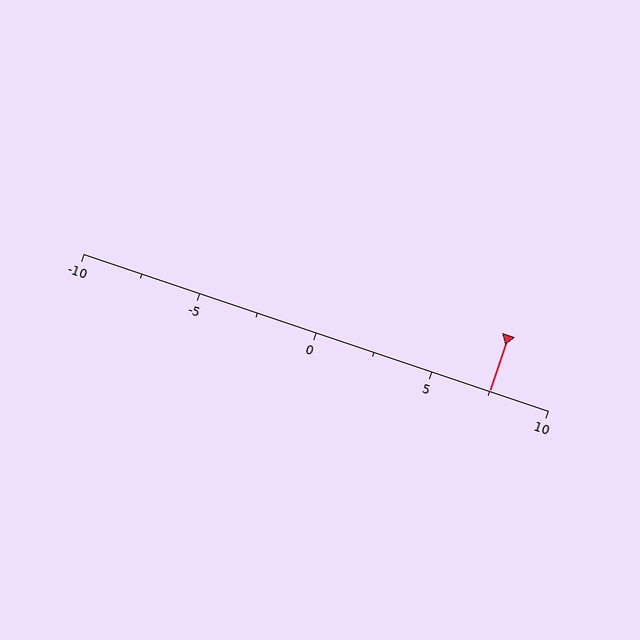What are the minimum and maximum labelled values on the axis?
The axis runs from -10 to 10.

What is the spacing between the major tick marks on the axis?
The major ticks are spaced 5 apart.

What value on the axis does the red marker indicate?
The marker indicates approximately 7.5.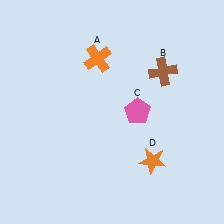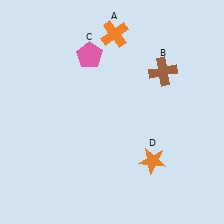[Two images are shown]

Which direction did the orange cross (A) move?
The orange cross (A) moved up.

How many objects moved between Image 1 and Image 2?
2 objects moved between the two images.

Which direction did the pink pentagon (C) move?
The pink pentagon (C) moved up.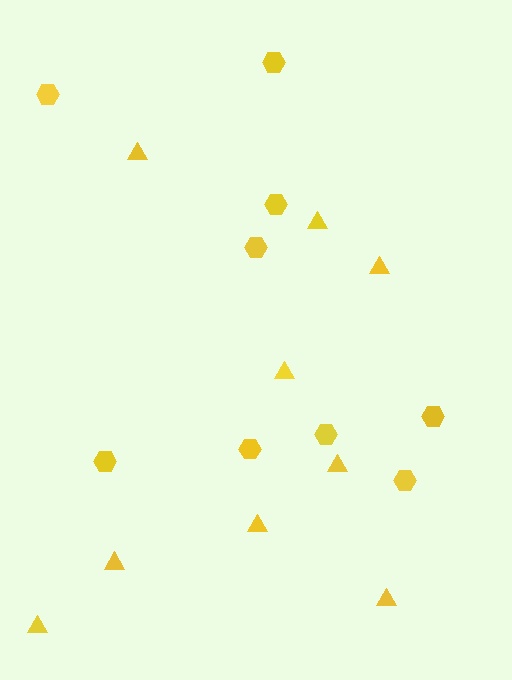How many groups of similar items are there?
There are 2 groups: one group of hexagons (9) and one group of triangles (9).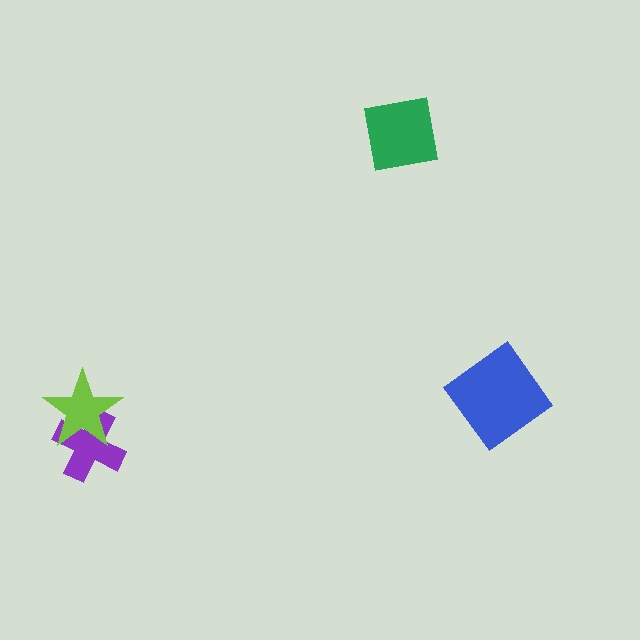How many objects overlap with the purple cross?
1 object overlaps with the purple cross.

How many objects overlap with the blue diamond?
0 objects overlap with the blue diamond.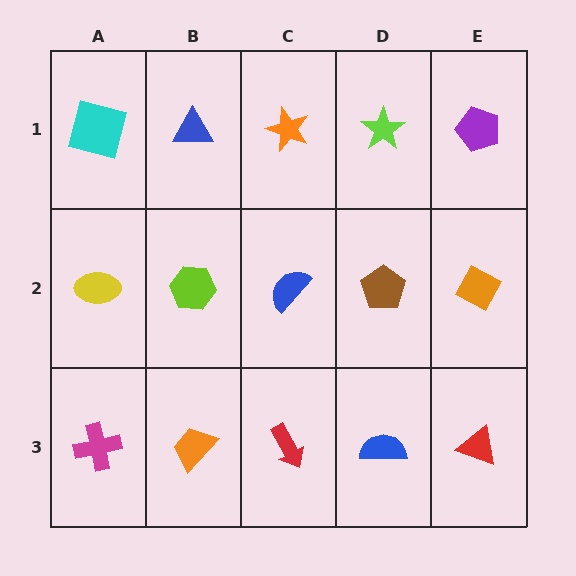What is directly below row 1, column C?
A blue semicircle.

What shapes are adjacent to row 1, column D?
A brown pentagon (row 2, column D), an orange star (row 1, column C), a purple pentagon (row 1, column E).